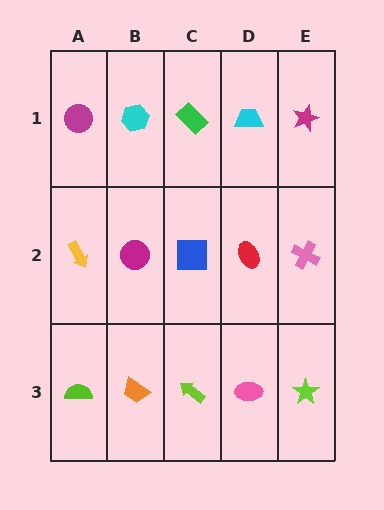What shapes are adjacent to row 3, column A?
A yellow arrow (row 2, column A), an orange trapezoid (row 3, column B).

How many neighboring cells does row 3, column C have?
3.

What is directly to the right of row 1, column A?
A cyan hexagon.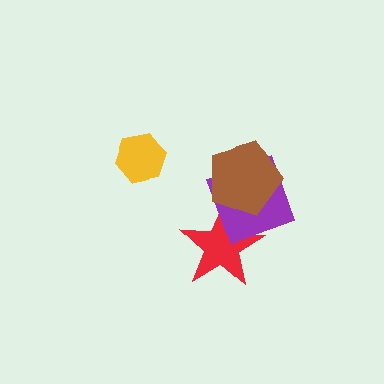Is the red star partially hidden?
Yes, it is partially covered by another shape.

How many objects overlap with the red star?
2 objects overlap with the red star.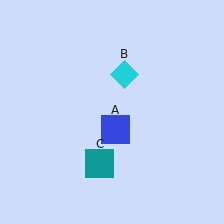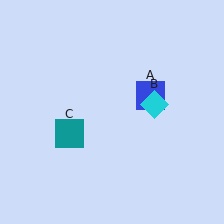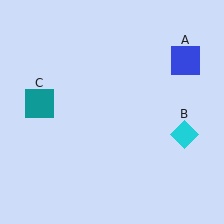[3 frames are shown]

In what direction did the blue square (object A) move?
The blue square (object A) moved up and to the right.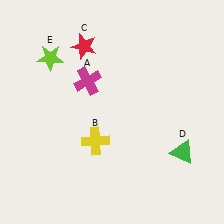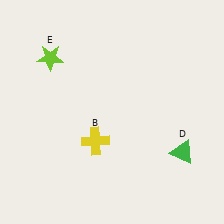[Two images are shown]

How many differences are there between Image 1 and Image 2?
There are 2 differences between the two images.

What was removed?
The magenta cross (A), the red star (C) were removed in Image 2.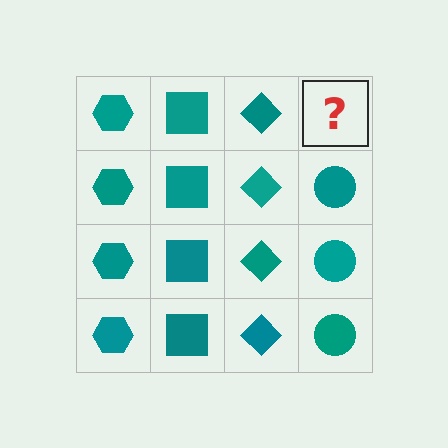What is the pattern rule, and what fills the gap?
The rule is that each column has a consistent shape. The gap should be filled with a teal circle.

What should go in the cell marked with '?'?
The missing cell should contain a teal circle.